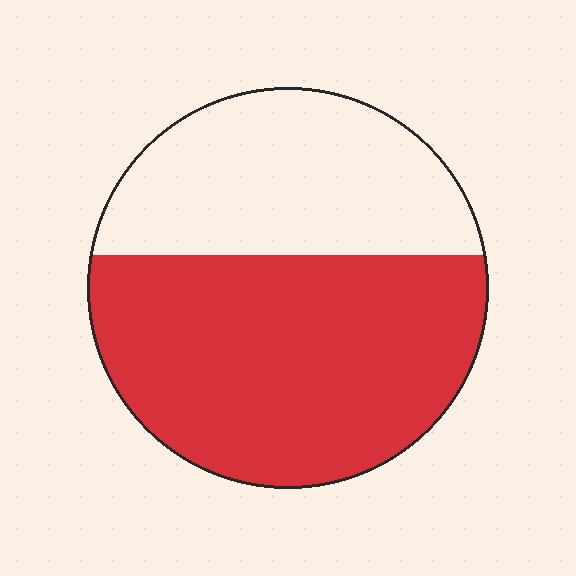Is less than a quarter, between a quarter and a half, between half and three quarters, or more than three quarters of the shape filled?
Between half and three quarters.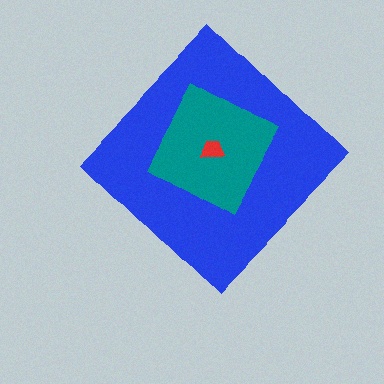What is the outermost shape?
The blue diamond.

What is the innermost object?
The red trapezoid.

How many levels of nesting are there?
3.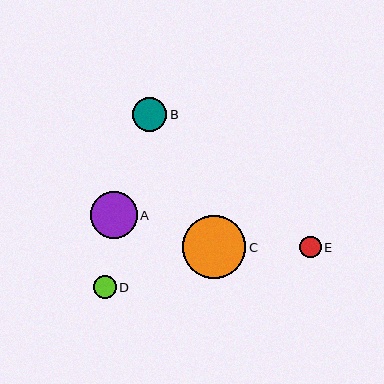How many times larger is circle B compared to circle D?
Circle B is approximately 1.5 times the size of circle D.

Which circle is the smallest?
Circle E is the smallest with a size of approximately 22 pixels.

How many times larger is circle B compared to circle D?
Circle B is approximately 1.5 times the size of circle D.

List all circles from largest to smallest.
From largest to smallest: C, A, B, D, E.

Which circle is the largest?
Circle C is the largest with a size of approximately 63 pixels.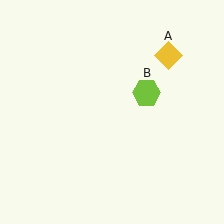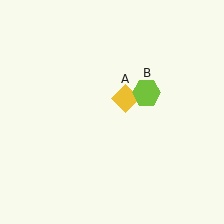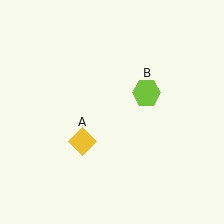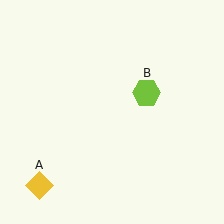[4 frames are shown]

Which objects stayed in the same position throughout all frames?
Lime hexagon (object B) remained stationary.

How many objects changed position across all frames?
1 object changed position: yellow diamond (object A).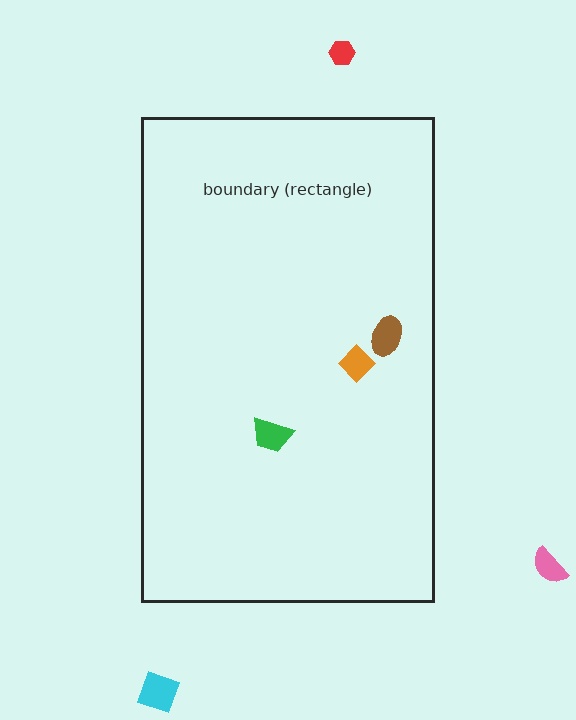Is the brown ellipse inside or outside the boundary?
Inside.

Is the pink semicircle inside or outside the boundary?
Outside.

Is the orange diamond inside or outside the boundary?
Inside.